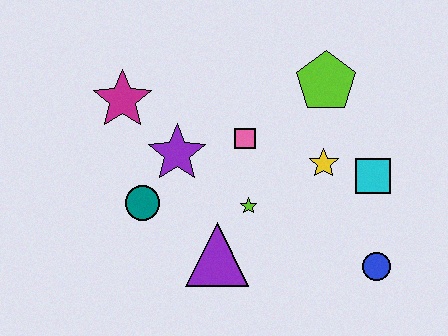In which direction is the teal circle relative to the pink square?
The teal circle is to the left of the pink square.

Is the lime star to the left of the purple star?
No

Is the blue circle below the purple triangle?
Yes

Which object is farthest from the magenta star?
The blue circle is farthest from the magenta star.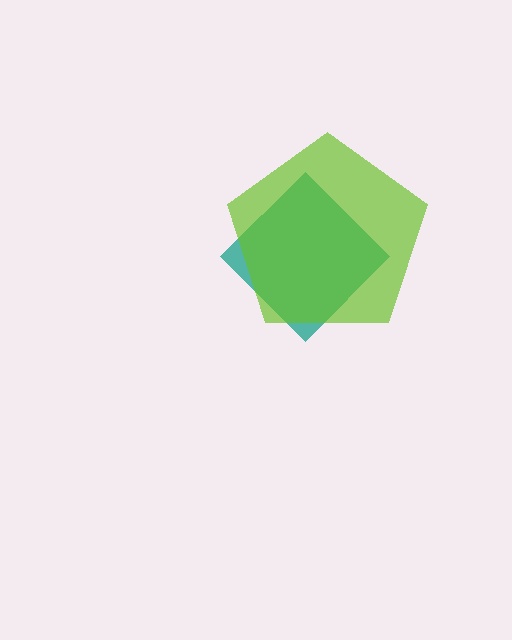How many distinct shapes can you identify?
There are 2 distinct shapes: a teal diamond, a lime pentagon.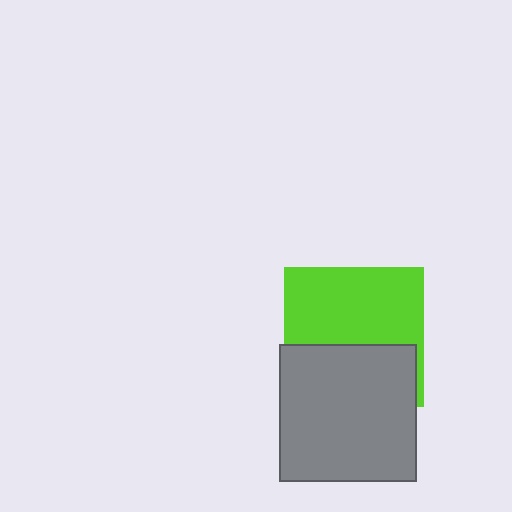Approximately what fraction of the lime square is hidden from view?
Roughly 44% of the lime square is hidden behind the gray square.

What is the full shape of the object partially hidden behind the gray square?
The partially hidden object is a lime square.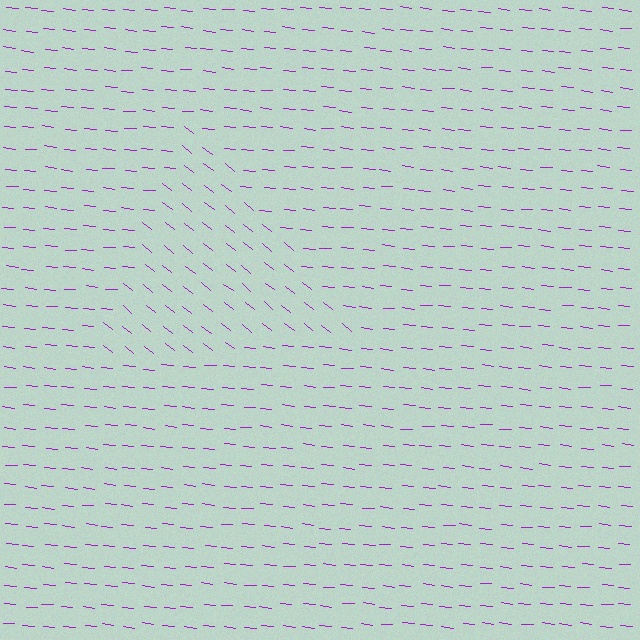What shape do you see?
I see a triangle.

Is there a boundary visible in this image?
Yes, there is a texture boundary formed by a change in line orientation.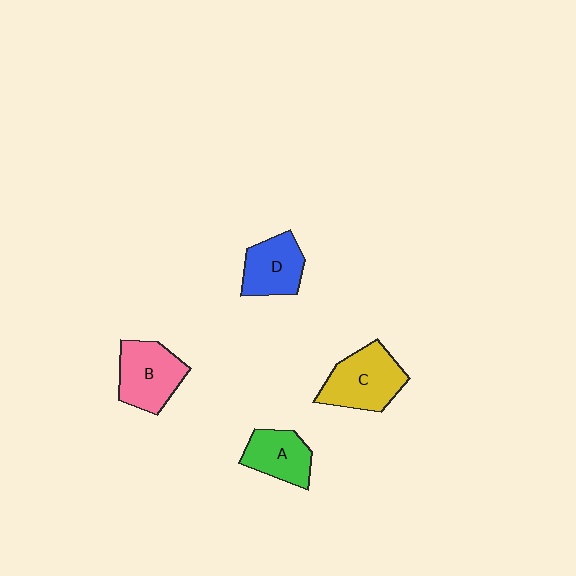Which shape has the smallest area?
Shape A (green).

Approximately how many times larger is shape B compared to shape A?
Approximately 1.3 times.